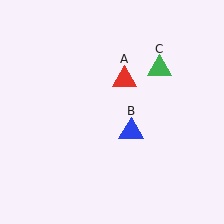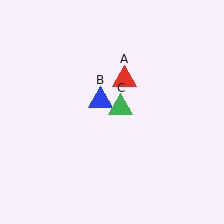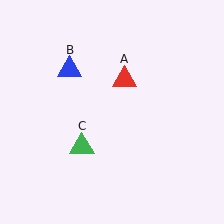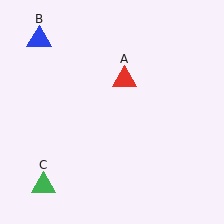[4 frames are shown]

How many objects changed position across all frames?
2 objects changed position: blue triangle (object B), green triangle (object C).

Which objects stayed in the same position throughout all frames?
Red triangle (object A) remained stationary.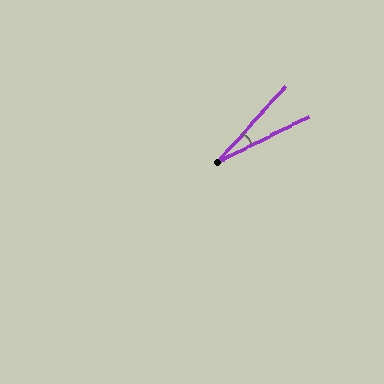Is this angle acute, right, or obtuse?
It is acute.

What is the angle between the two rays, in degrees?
Approximately 21 degrees.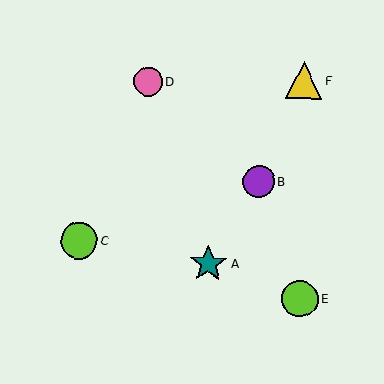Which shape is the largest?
The teal star (labeled A) is the largest.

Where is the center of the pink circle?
The center of the pink circle is at (148, 82).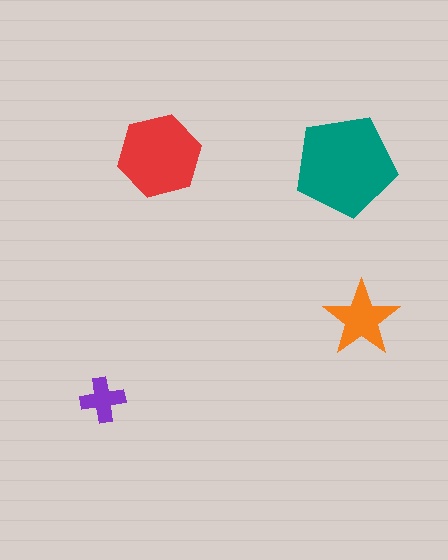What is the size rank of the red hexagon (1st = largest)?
2nd.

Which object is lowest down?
The purple cross is bottommost.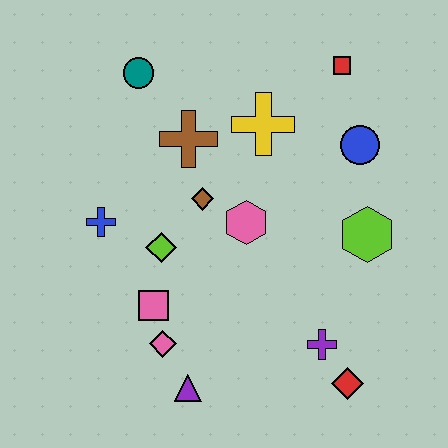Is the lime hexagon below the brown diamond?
Yes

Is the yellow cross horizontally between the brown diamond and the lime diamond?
No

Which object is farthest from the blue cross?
The red diamond is farthest from the blue cross.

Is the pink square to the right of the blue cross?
Yes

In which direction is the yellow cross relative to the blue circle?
The yellow cross is to the left of the blue circle.